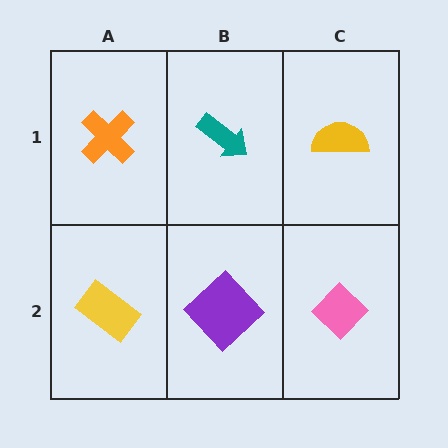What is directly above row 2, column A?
An orange cross.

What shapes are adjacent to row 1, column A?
A yellow rectangle (row 2, column A), a teal arrow (row 1, column B).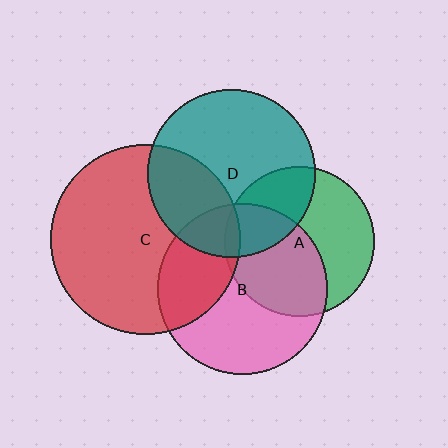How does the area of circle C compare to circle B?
Approximately 1.2 times.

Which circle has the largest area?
Circle C (red).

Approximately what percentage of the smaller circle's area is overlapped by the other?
Approximately 20%.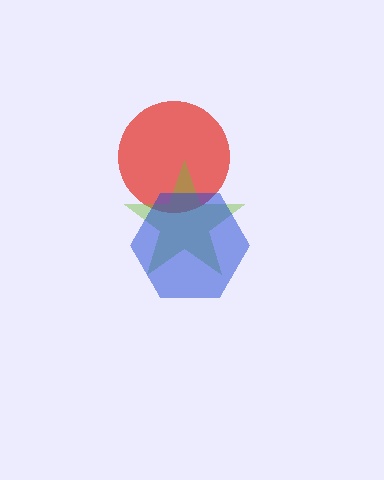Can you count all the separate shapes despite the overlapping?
Yes, there are 3 separate shapes.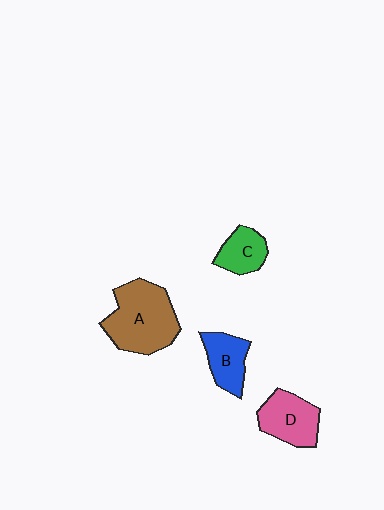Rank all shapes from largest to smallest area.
From largest to smallest: A (brown), D (pink), B (blue), C (green).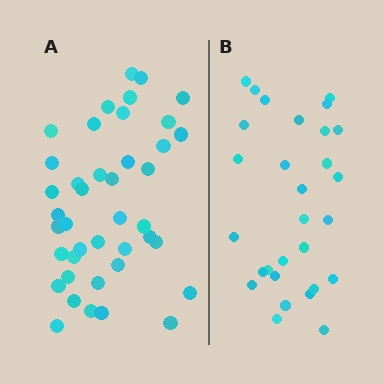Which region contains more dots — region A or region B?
Region A (the left region) has more dots.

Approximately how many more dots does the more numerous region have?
Region A has roughly 12 or so more dots than region B.